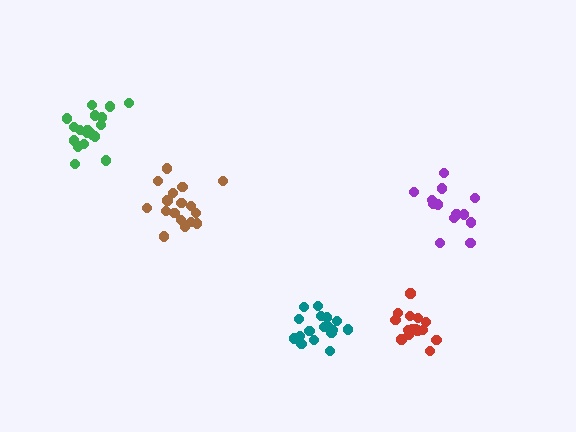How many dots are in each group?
Group 1: 14 dots, Group 2: 18 dots, Group 3: 15 dots, Group 4: 18 dots, Group 5: 18 dots (83 total).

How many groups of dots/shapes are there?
There are 5 groups.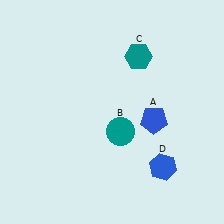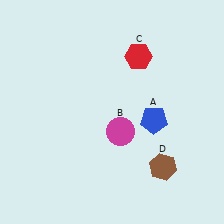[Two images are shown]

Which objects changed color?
B changed from teal to magenta. C changed from teal to red. D changed from blue to brown.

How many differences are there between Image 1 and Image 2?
There are 3 differences between the two images.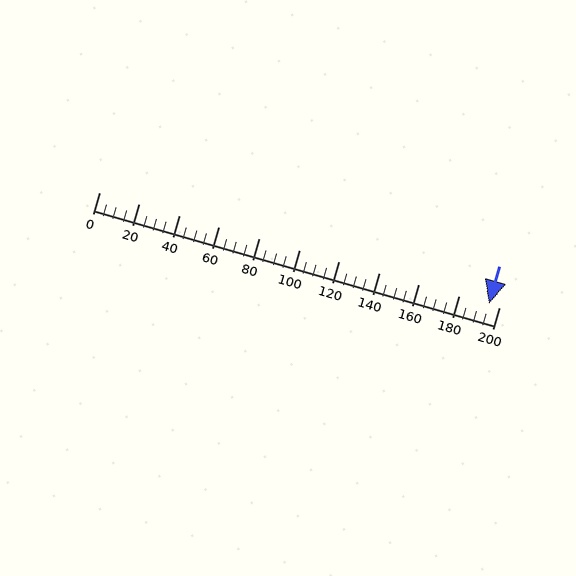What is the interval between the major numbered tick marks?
The major tick marks are spaced 20 units apart.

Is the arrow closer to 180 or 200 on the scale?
The arrow is closer to 200.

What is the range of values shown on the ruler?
The ruler shows values from 0 to 200.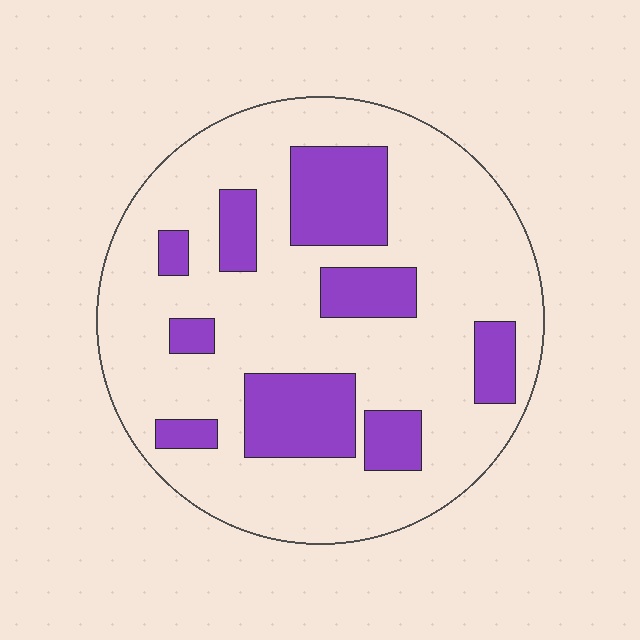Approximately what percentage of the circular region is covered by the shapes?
Approximately 25%.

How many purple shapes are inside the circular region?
9.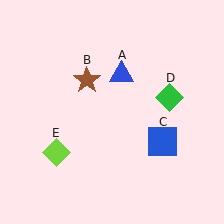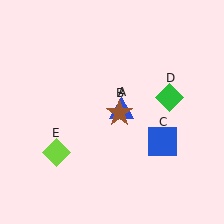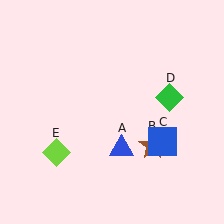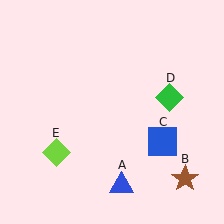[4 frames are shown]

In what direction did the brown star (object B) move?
The brown star (object B) moved down and to the right.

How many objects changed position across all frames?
2 objects changed position: blue triangle (object A), brown star (object B).